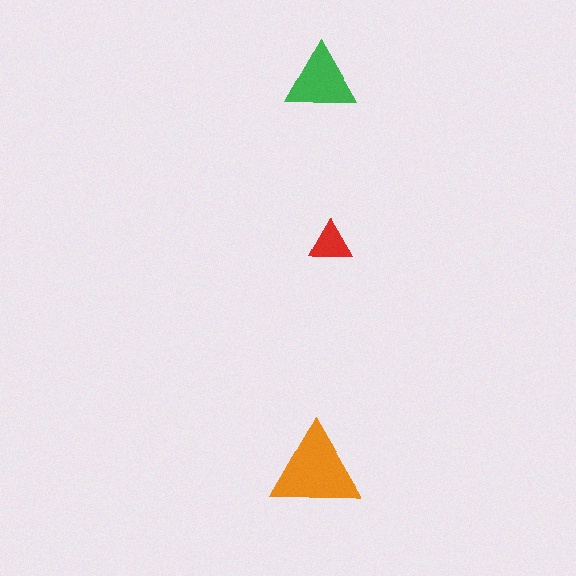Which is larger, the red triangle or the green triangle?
The green one.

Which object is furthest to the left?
The green triangle is leftmost.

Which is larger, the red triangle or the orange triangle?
The orange one.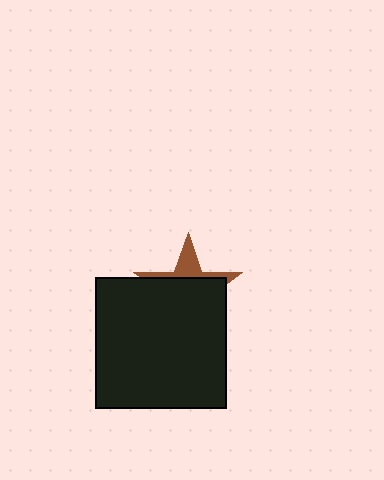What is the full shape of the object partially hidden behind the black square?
The partially hidden object is a brown star.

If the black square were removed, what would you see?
You would see the complete brown star.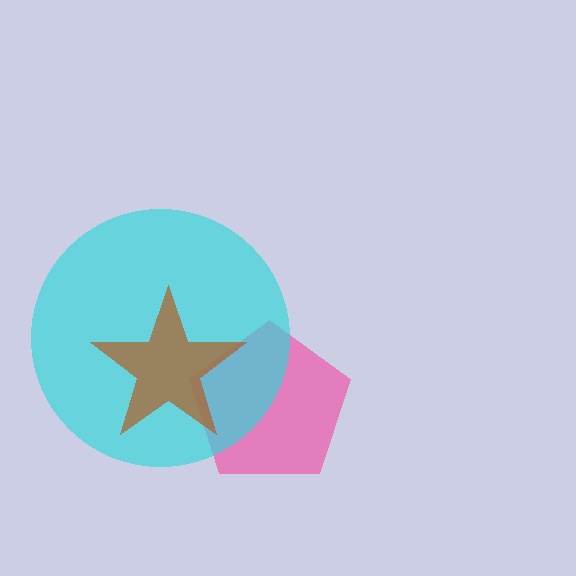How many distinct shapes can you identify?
There are 3 distinct shapes: a pink pentagon, a cyan circle, a brown star.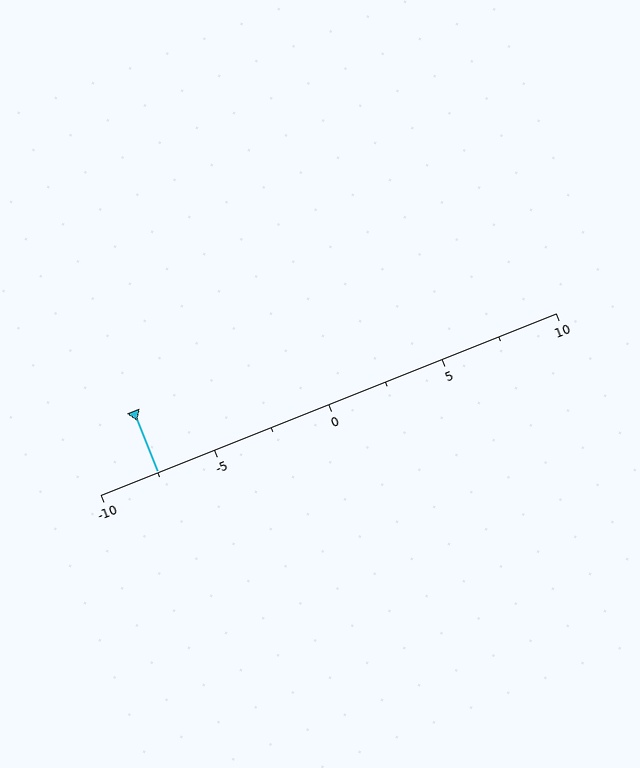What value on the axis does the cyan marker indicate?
The marker indicates approximately -7.5.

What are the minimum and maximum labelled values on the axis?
The axis runs from -10 to 10.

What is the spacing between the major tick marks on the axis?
The major ticks are spaced 5 apart.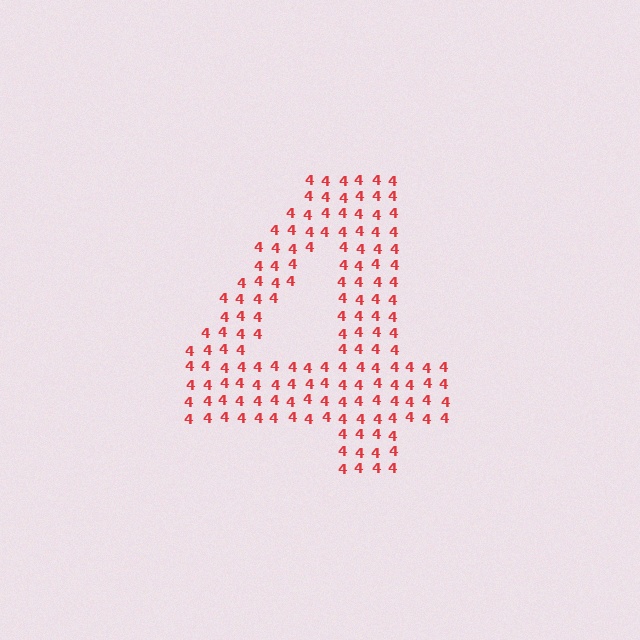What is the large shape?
The large shape is the digit 4.